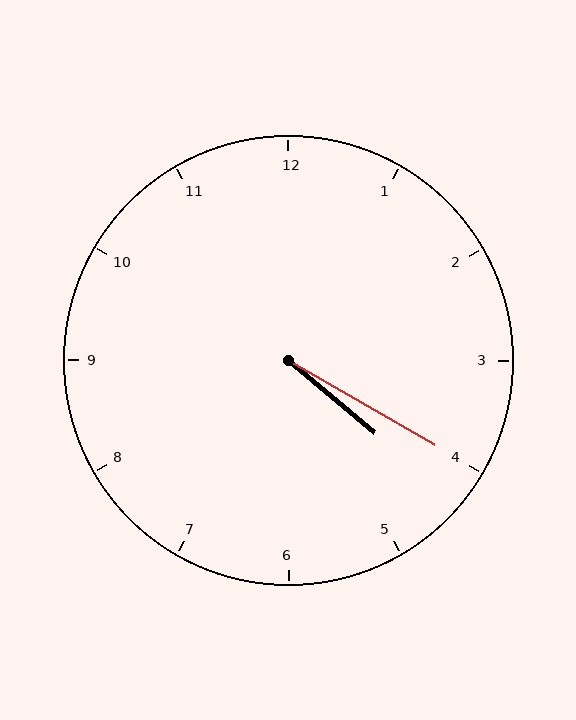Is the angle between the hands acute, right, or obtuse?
It is acute.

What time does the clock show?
4:20.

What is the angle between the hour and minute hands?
Approximately 10 degrees.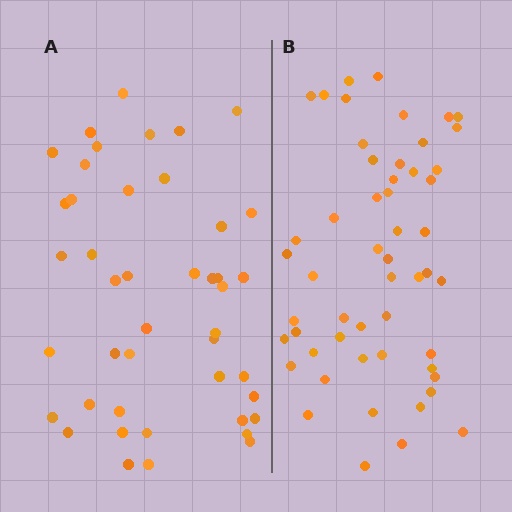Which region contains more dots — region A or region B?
Region B (the right region) has more dots.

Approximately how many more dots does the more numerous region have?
Region B has roughly 8 or so more dots than region A.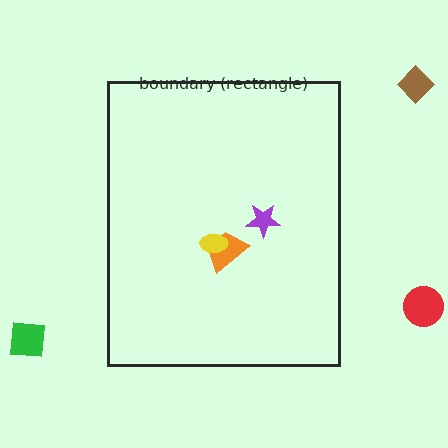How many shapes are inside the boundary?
3 inside, 3 outside.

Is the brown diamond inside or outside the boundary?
Outside.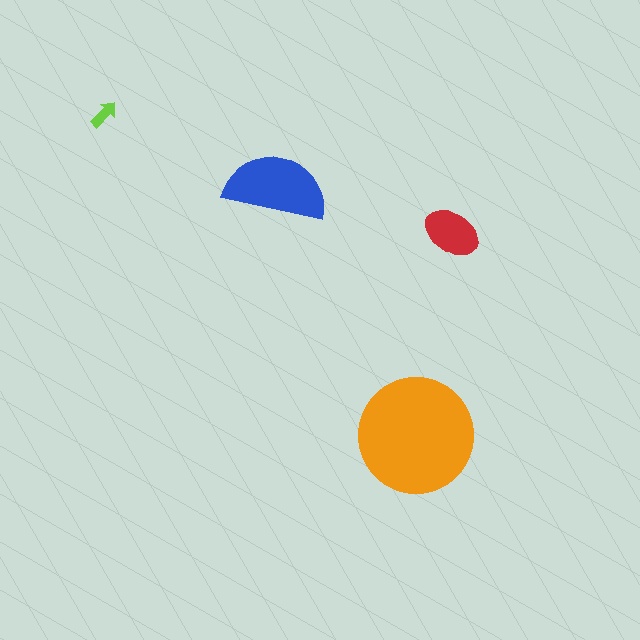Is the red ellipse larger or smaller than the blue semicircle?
Smaller.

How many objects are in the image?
There are 4 objects in the image.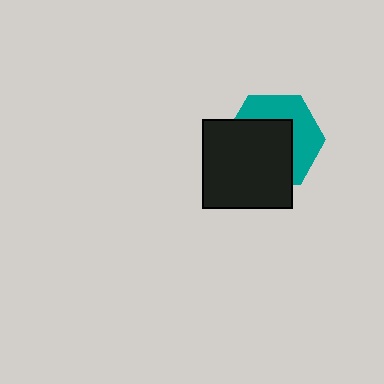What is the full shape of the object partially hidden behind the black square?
The partially hidden object is a teal hexagon.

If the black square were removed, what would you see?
You would see the complete teal hexagon.